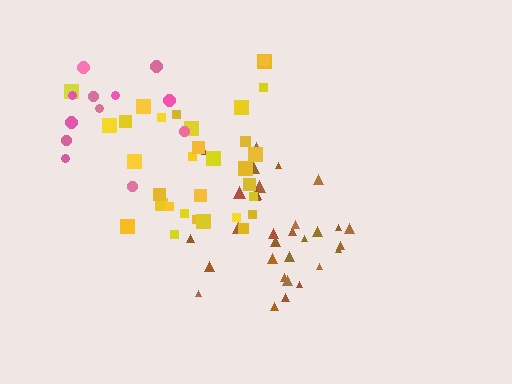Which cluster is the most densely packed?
Yellow.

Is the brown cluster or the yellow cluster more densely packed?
Yellow.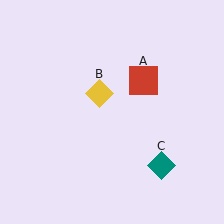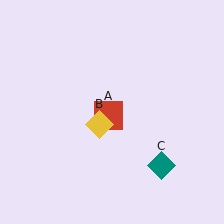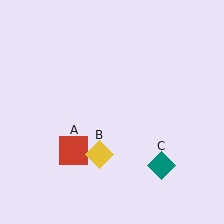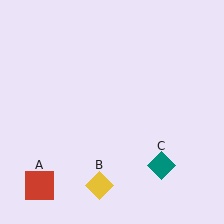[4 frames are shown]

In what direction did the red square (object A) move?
The red square (object A) moved down and to the left.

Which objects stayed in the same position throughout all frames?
Teal diamond (object C) remained stationary.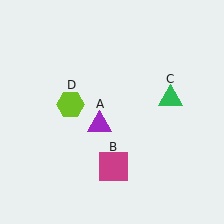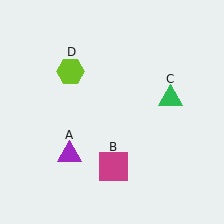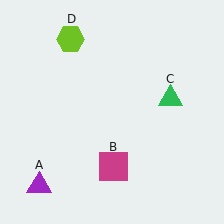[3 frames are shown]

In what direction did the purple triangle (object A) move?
The purple triangle (object A) moved down and to the left.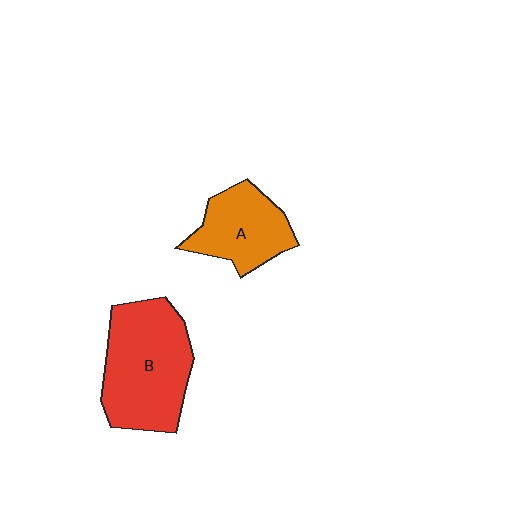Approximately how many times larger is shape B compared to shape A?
Approximately 1.6 times.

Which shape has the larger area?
Shape B (red).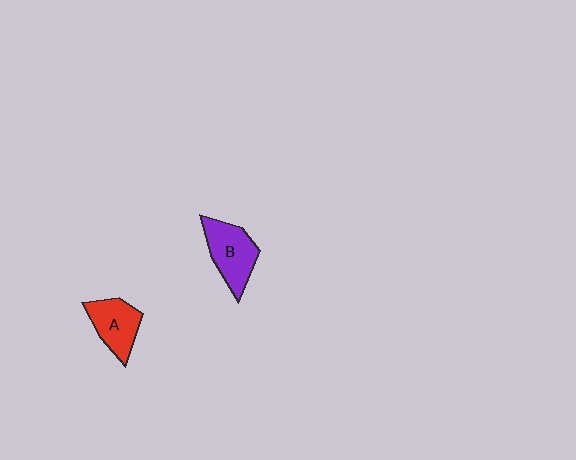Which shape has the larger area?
Shape B (purple).